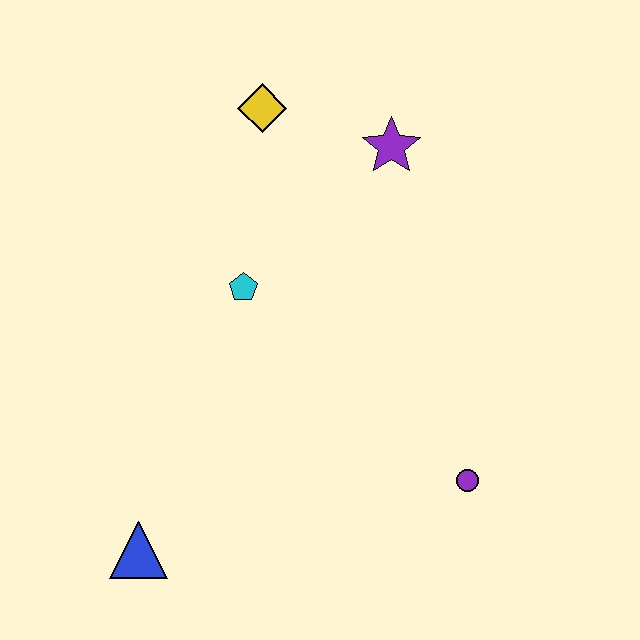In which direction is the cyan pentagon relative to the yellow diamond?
The cyan pentagon is below the yellow diamond.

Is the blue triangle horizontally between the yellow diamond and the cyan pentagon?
No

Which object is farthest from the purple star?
The blue triangle is farthest from the purple star.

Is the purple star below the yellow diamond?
Yes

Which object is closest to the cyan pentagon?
The yellow diamond is closest to the cyan pentagon.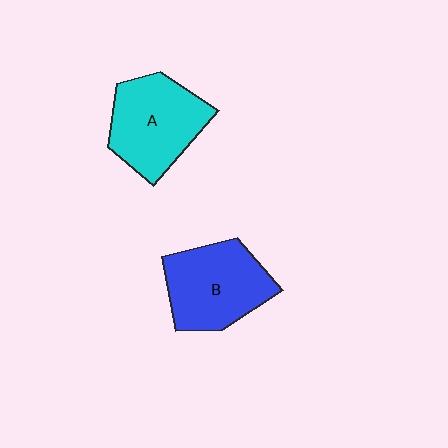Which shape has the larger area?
Shape A (cyan).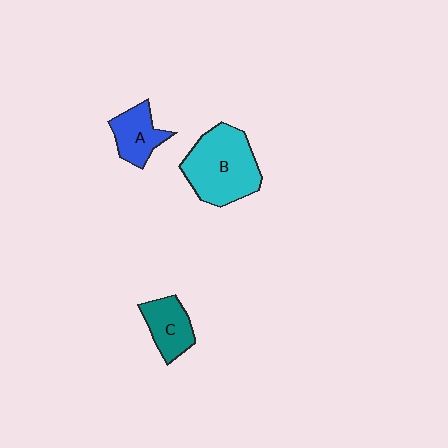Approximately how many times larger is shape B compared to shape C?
Approximately 2.0 times.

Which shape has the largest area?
Shape B (cyan).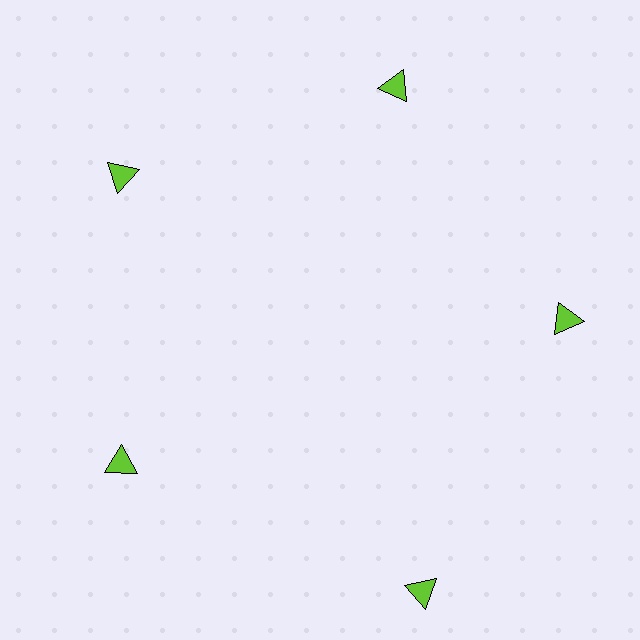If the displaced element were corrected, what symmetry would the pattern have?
It would have 5-fold rotational symmetry — the pattern would map onto itself every 72 degrees.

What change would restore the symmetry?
The symmetry would be restored by moving it inward, back onto the ring so that all 5 triangles sit at equal angles and equal distance from the center.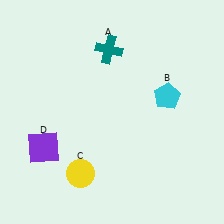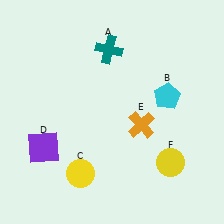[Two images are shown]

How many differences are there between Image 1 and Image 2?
There are 2 differences between the two images.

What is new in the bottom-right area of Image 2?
An orange cross (E) was added in the bottom-right area of Image 2.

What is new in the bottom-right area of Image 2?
A yellow circle (F) was added in the bottom-right area of Image 2.